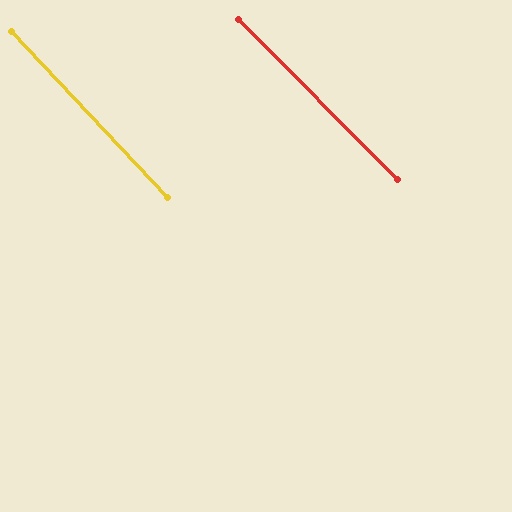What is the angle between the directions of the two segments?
Approximately 1 degree.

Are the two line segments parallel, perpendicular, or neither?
Parallel — their directions differ by only 1.5°.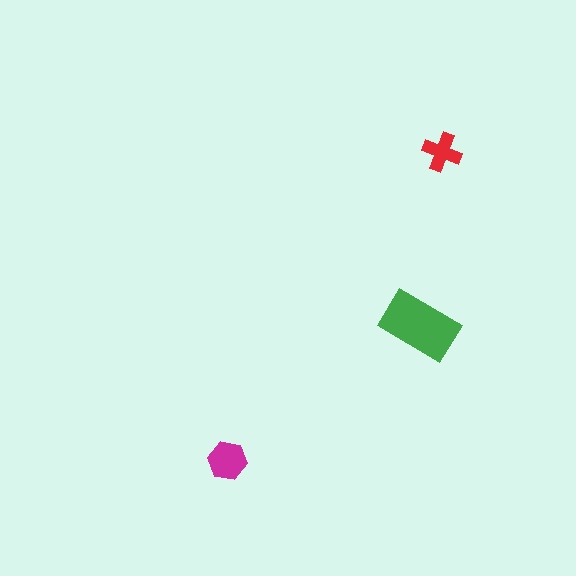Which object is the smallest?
The red cross.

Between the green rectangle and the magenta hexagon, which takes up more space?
The green rectangle.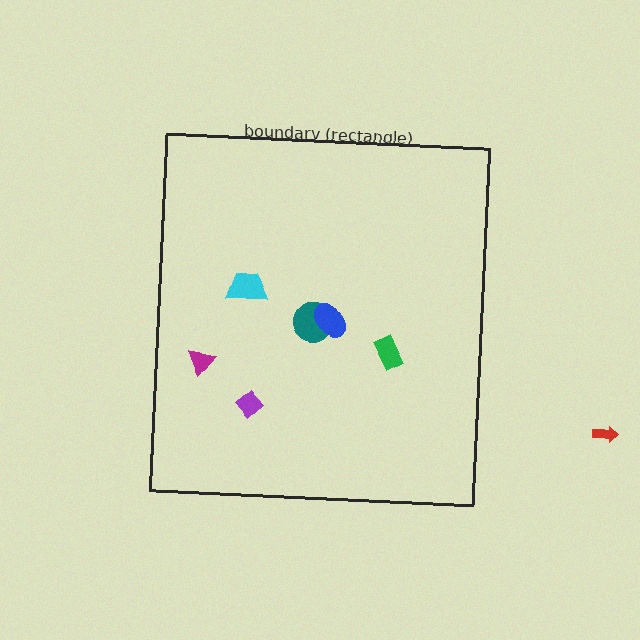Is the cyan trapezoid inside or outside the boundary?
Inside.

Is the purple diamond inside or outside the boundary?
Inside.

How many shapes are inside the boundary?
6 inside, 1 outside.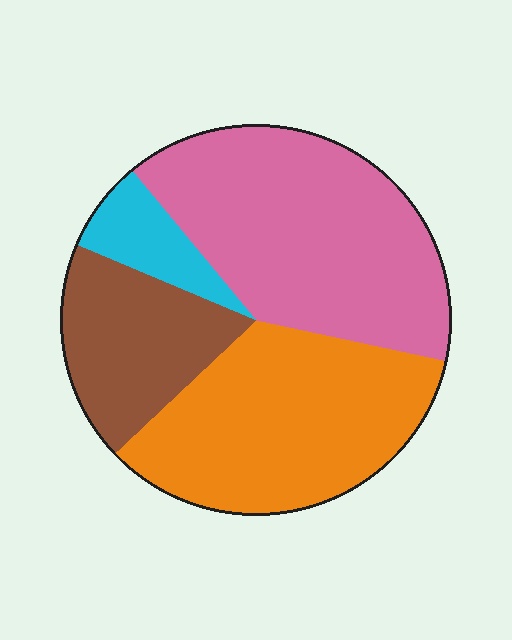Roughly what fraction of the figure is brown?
Brown takes up between a sixth and a third of the figure.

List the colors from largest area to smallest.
From largest to smallest: pink, orange, brown, cyan.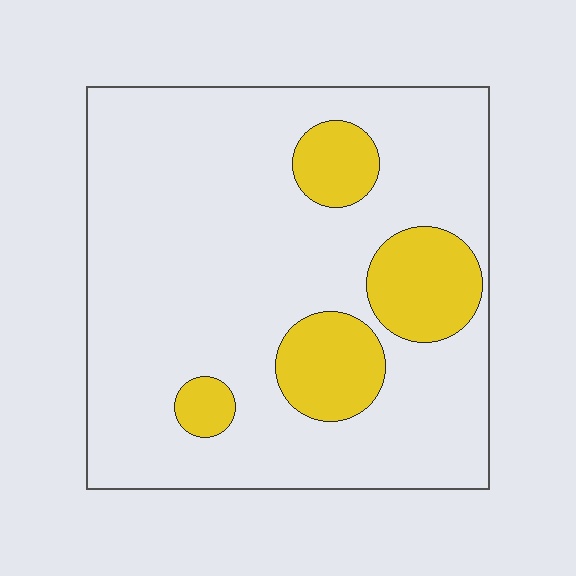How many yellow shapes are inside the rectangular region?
4.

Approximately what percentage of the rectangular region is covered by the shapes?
Approximately 20%.